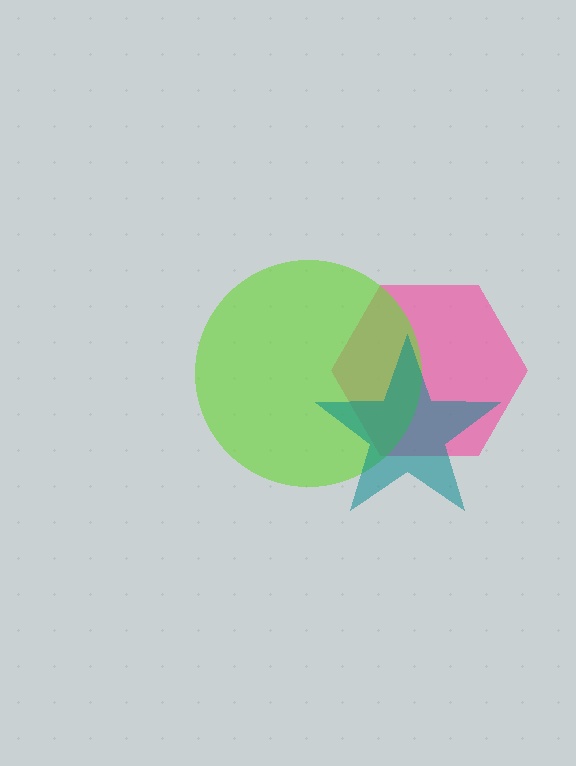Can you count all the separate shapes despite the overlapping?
Yes, there are 3 separate shapes.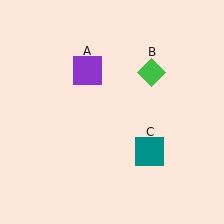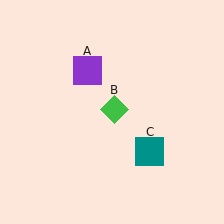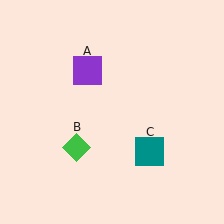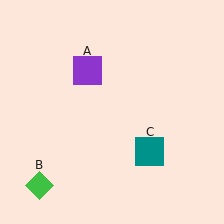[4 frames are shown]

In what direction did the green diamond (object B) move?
The green diamond (object B) moved down and to the left.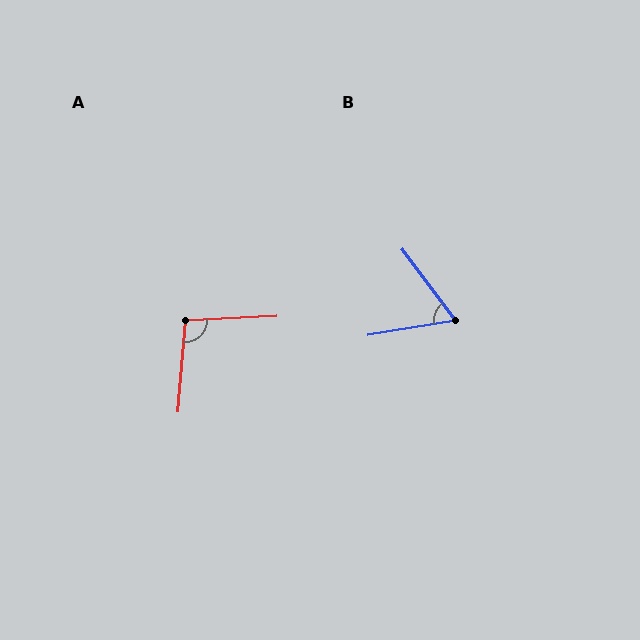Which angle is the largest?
A, at approximately 98 degrees.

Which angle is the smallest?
B, at approximately 62 degrees.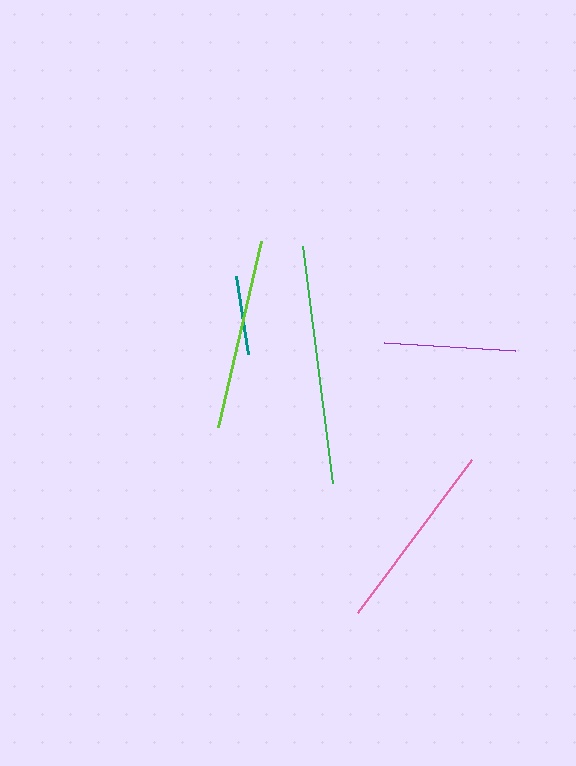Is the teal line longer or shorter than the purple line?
The purple line is longer than the teal line.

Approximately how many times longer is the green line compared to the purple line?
The green line is approximately 1.8 times the length of the purple line.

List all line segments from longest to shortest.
From longest to shortest: green, lime, pink, purple, teal.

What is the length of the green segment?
The green segment is approximately 239 pixels long.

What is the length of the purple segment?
The purple segment is approximately 131 pixels long.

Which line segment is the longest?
The green line is the longest at approximately 239 pixels.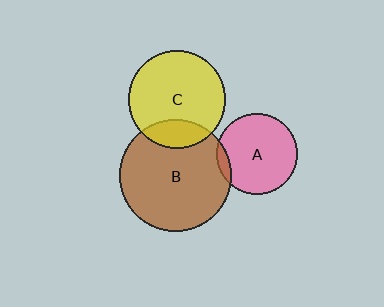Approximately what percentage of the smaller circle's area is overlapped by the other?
Approximately 20%.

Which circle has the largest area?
Circle B (brown).